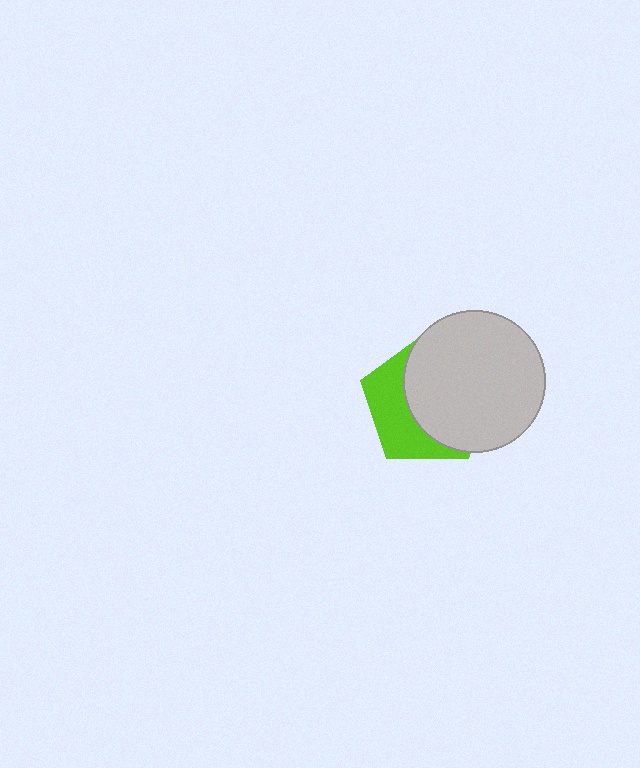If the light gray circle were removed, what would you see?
You would see the complete lime pentagon.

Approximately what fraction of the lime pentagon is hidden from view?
Roughly 60% of the lime pentagon is hidden behind the light gray circle.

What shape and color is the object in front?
The object in front is a light gray circle.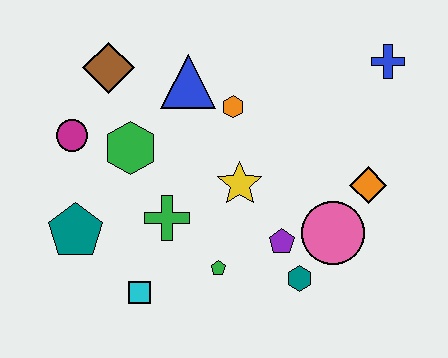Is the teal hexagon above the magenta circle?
No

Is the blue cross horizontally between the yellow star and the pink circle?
No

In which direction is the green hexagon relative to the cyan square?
The green hexagon is above the cyan square.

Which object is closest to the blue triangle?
The orange hexagon is closest to the blue triangle.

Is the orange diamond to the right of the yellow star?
Yes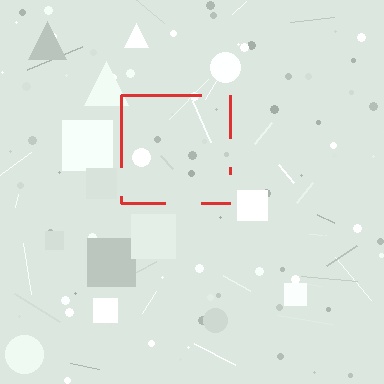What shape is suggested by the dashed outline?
The dashed outline suggests a square.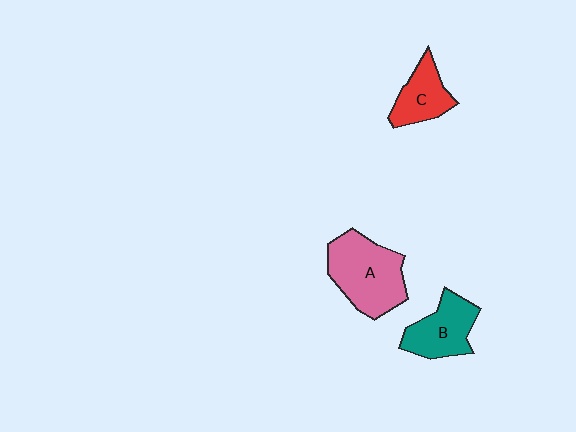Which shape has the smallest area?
Shape C (red).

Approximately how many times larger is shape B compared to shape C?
Approximately 1.2 times.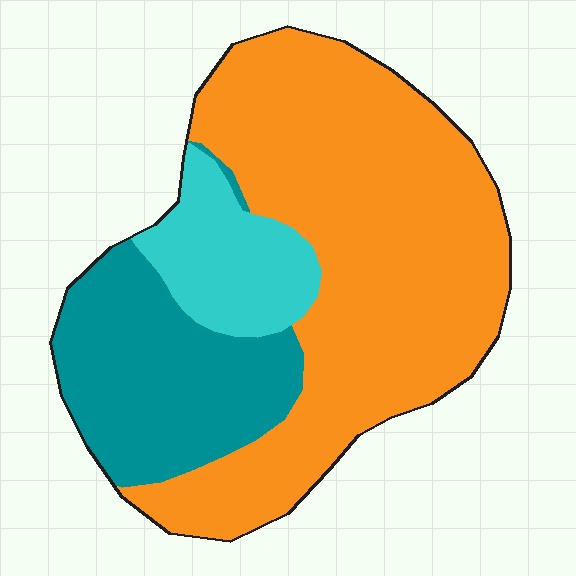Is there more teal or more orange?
Orange.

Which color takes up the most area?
Orange, at roughly 60%.